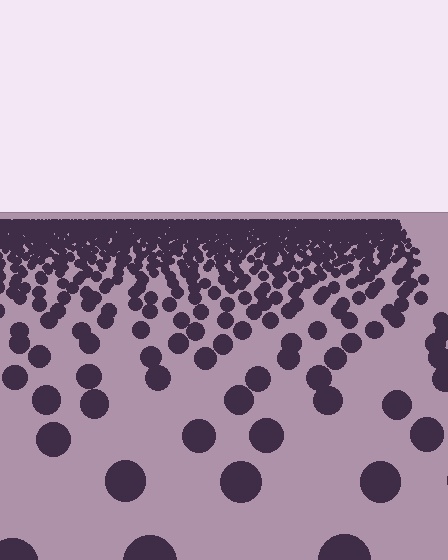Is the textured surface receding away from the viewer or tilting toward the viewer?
The surface is receding away from the viewer. Texture elements get smaller and denser toward the top.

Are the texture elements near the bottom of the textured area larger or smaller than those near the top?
Larger. Near the bottom, elements are closer to the viewer and appear at a bigger on-screen size.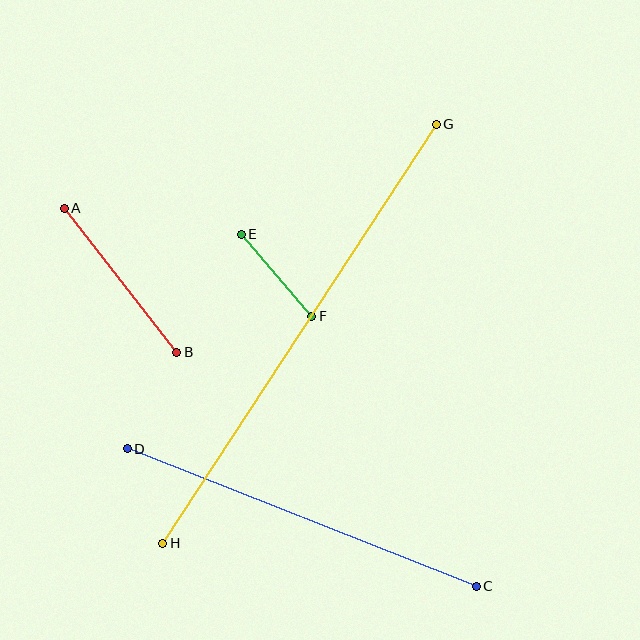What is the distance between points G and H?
The distance is approximately 500 pixels.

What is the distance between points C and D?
The distance is approximately 375 pixels.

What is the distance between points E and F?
The distance is approximately 108 pixels.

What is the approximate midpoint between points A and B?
The midpoint is at approximately (120, 280) pixels.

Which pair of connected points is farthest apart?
Points G and H are farthest apart.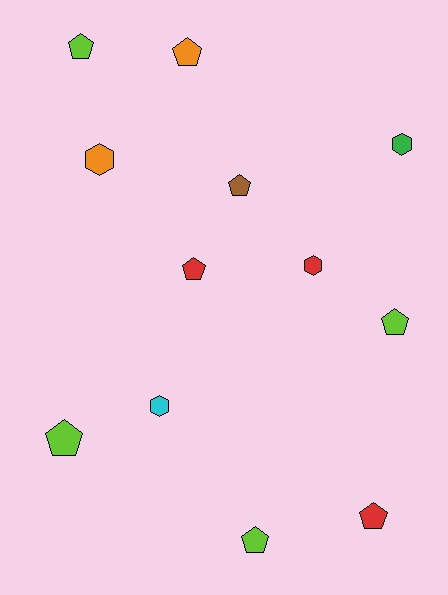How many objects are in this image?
There are 12 objects.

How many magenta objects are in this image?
There are no magenta objects.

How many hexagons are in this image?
There are 4 hexagons.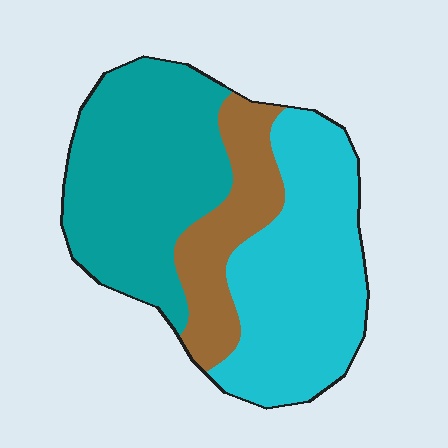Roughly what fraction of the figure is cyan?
Cyan covers about 40% of the figure.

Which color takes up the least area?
Brown, at roughly 20%.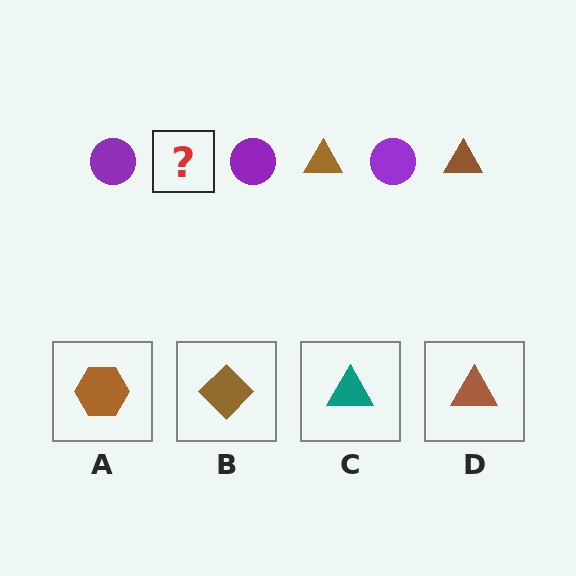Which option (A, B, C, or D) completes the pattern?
D.